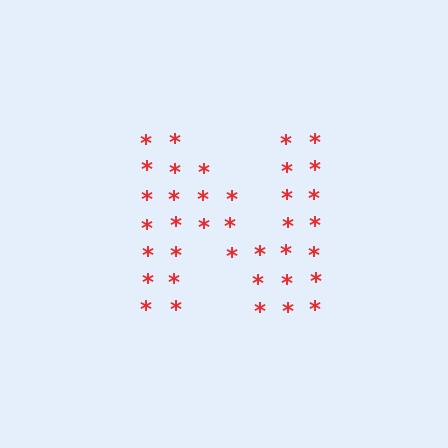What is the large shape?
The large shape is the letter N.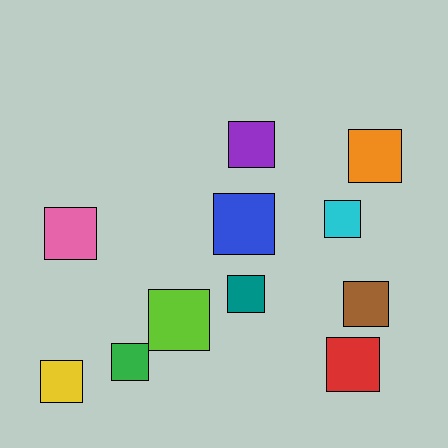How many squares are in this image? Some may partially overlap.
There are 11 squares.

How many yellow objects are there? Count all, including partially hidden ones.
There is 1 yellow object.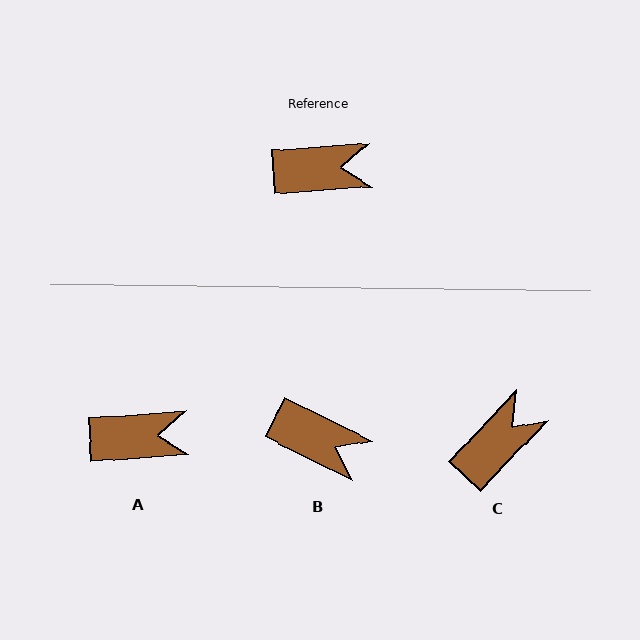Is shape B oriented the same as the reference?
No, it is off by about 30 degrees.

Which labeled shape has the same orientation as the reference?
A.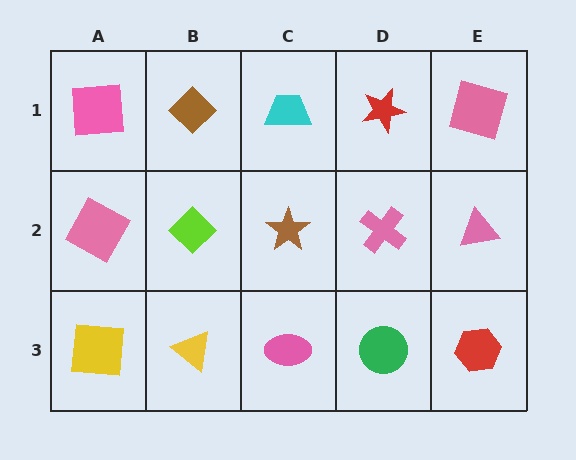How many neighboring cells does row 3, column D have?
3.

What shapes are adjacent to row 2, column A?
A pink square (row 1, column A), a yellow square (row 3, column A), a lime diamond (row 2, column B).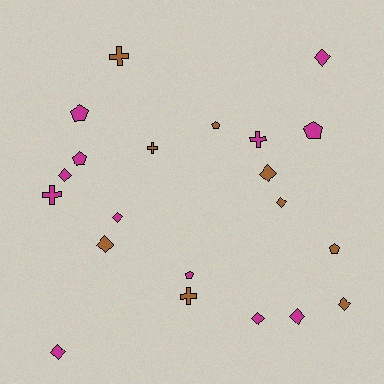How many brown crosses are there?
There are 3 brown crosses.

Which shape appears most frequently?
Diamond, with 10 objects.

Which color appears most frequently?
Magenta, with 12 objects.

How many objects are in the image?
There are 21 objects.